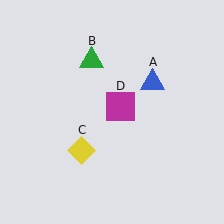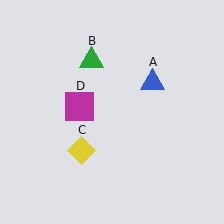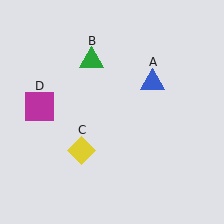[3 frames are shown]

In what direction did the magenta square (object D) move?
The magenta square (object D) moved left.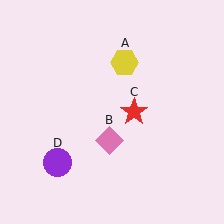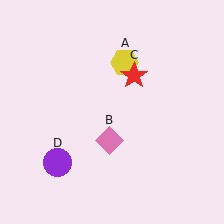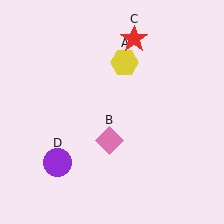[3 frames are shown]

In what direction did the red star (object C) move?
The red star (object C) moved up.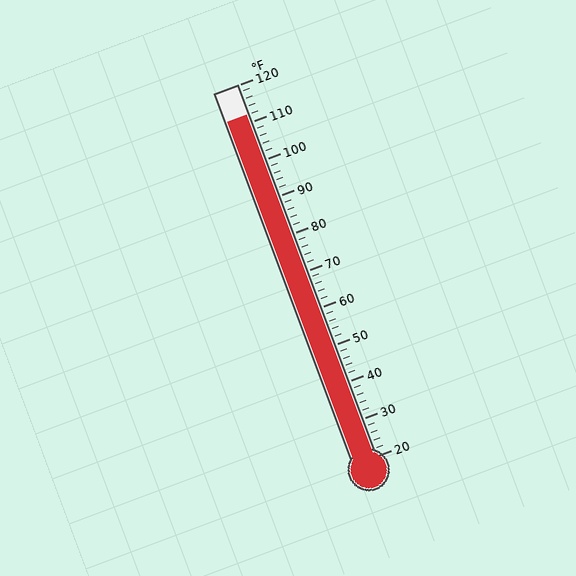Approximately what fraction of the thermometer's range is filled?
The thermometer is filled to approximately 90% of its range.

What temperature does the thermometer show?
The thermometer shows approximately 112°F.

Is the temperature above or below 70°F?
The temperature is above 70°F.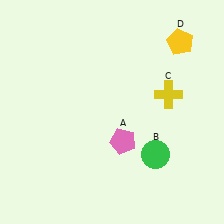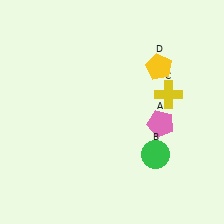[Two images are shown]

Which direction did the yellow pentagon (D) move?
The yellow pentagon (D) moved down.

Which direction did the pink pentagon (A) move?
The pink pentagon (A) moved right.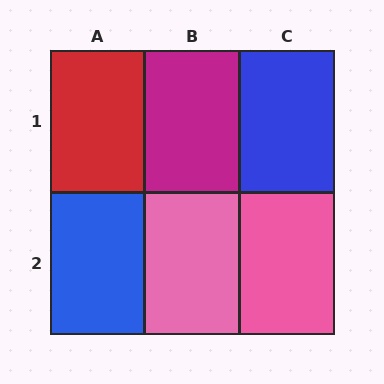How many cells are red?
1 cell is red.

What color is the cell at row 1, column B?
Magenta.